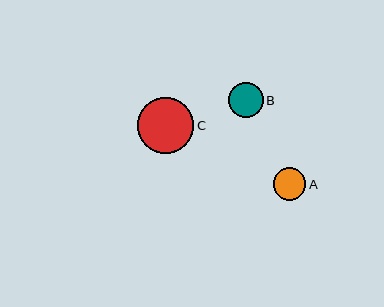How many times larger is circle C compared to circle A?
Circle C is approximately 1.7 times the size of circle A.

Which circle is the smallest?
Circle A is the smallest with a size of approximately 33 pixels.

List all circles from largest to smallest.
From largest to smallest: C, B, A.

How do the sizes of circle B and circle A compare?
Circle B and circle A are approximately the same size.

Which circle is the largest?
Circle C is the largest with a size of approximately 56 pixels.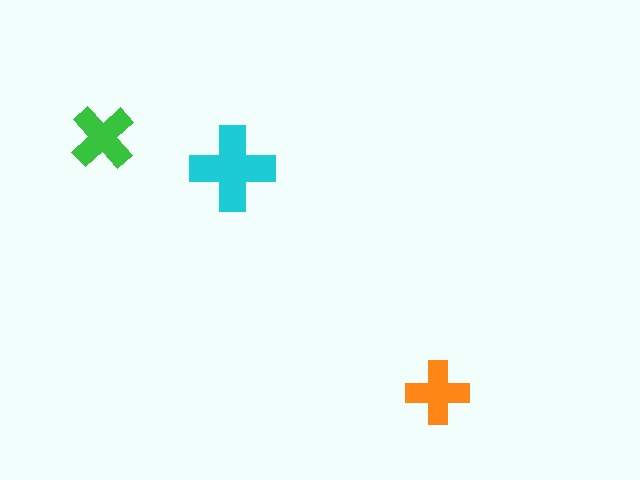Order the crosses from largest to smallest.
the cyan one, the green one, the orange one.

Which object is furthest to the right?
The orange cross is rightmost.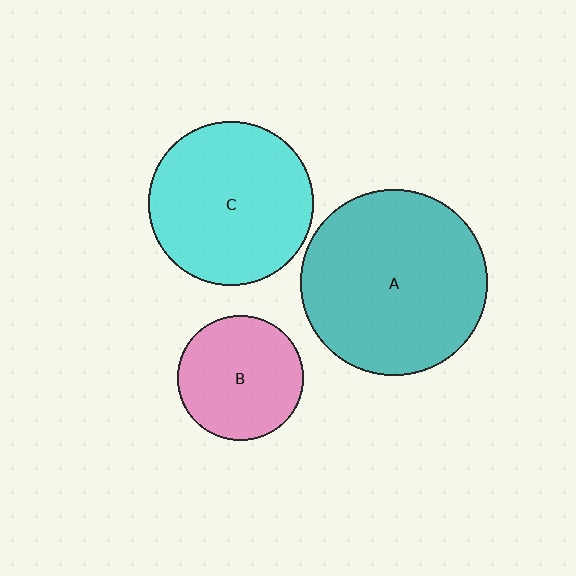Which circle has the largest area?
Circle A (teal).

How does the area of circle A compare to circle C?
Approximately 1.3 times.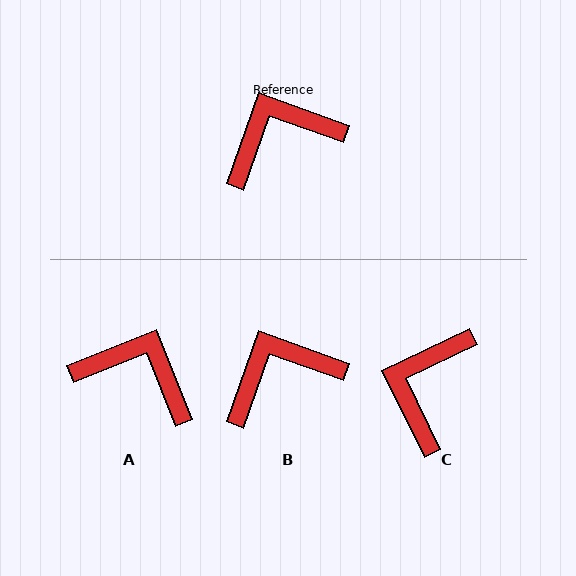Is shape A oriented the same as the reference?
No, it is off by about 48 degrees.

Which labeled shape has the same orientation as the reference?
B.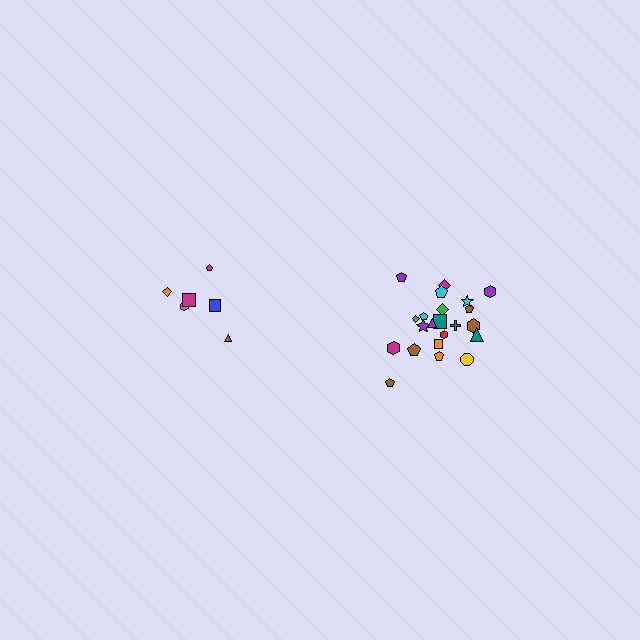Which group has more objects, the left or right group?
The right group.